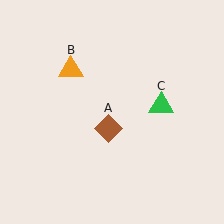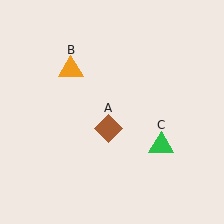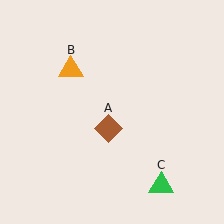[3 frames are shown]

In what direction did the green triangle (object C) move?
The green triangle (object C) moved down.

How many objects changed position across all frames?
1 object changed position: green triangle (object C).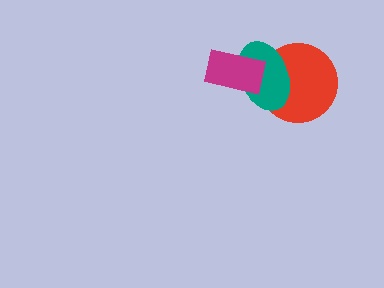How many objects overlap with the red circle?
1 object overlaps with the red circle.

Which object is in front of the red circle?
The teal ellipse is in front of the red circle.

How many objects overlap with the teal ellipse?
2 objects overlap with the teal ellipse.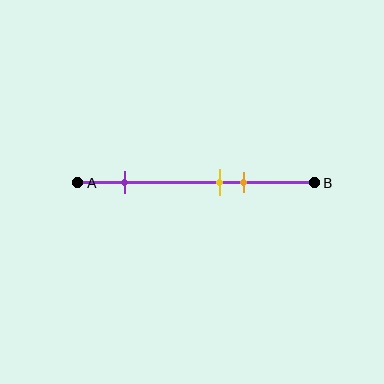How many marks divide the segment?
There are 3 marks dividing the segment.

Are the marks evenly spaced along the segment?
No, the marks are not evenly spaced.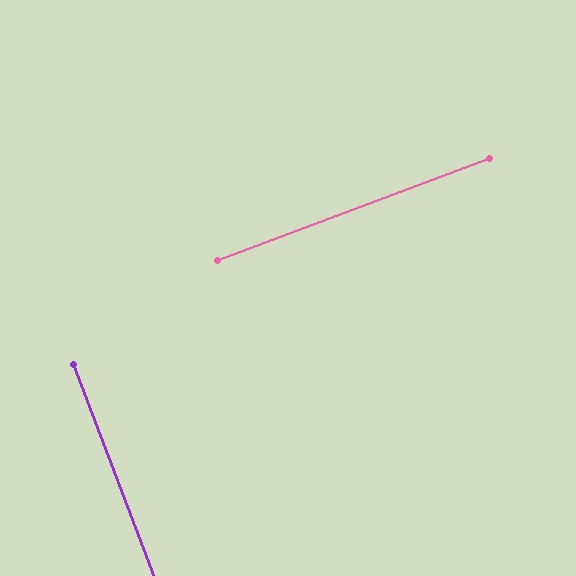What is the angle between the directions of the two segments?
Approximately 90 degrees.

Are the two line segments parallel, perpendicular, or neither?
Perpendicular — they meet at approximately 90°.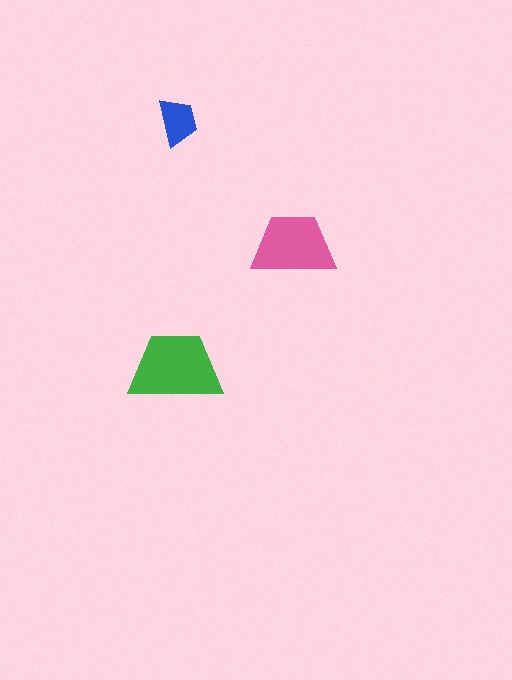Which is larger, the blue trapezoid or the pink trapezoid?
The pink one.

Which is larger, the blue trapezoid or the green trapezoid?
The green one.